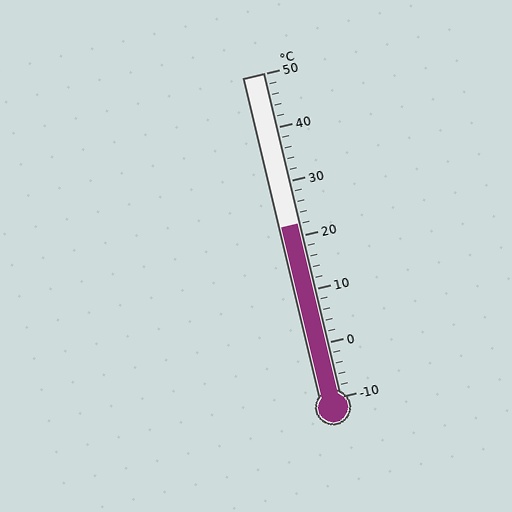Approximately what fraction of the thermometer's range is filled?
The thermometer is filled to approximately 55% of its range.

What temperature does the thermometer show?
The thermometer shows approximately 22°C.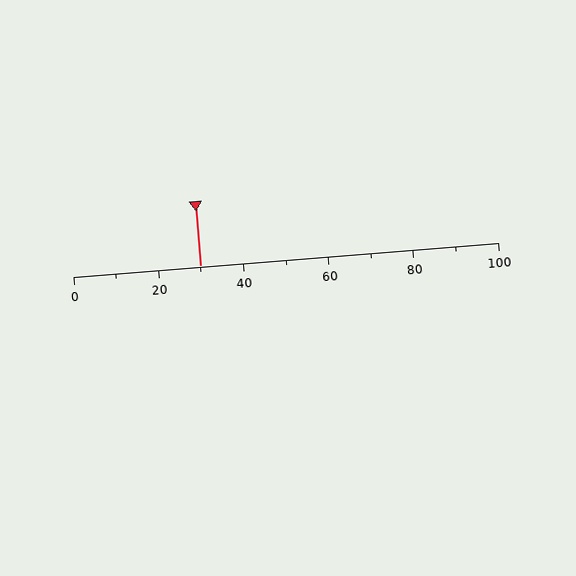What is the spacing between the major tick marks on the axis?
The major ticks are spaced 20 apart.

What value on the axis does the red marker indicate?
The marker indicates approximately 30.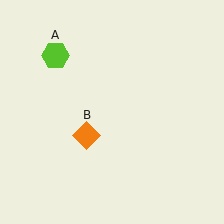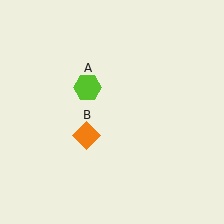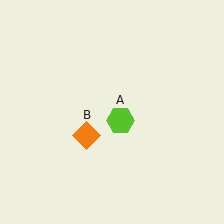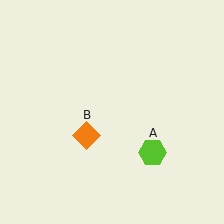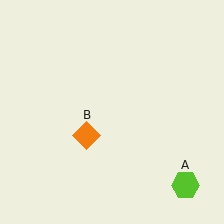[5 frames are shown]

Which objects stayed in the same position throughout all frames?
Orange diamond (object B) remained stationary.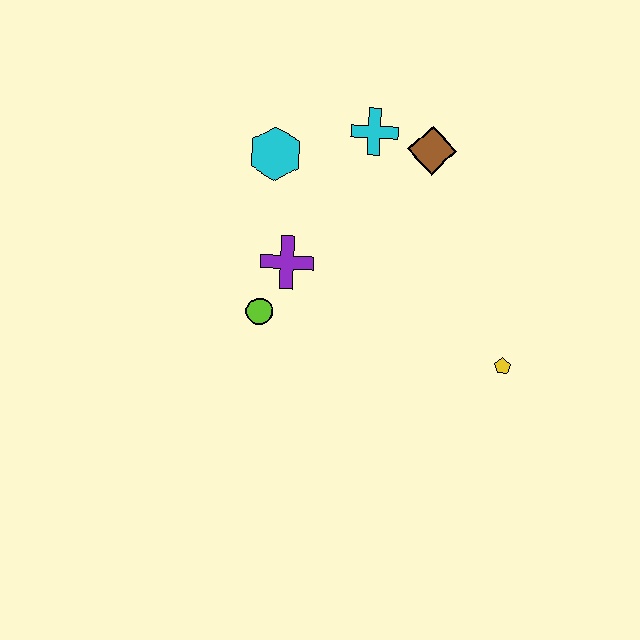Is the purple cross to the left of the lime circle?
No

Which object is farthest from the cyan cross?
The yellow pentagon is farthest from the cyan cross.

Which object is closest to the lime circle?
The purple cross is closest to the lime circle.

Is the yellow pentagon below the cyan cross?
Yes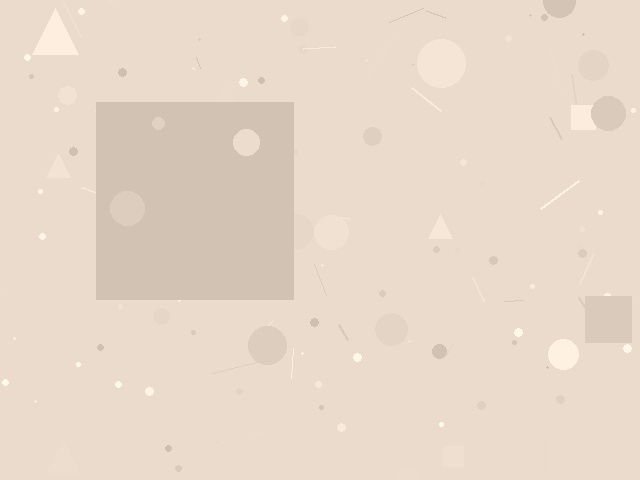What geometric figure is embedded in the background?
A square is embedded in the background.